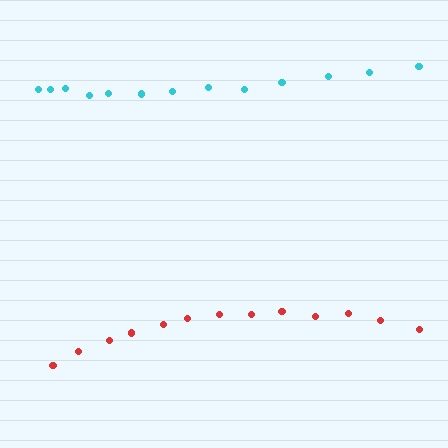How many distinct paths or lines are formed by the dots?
There are 2 distinct paths.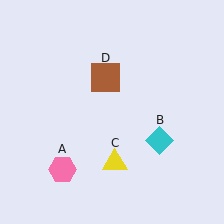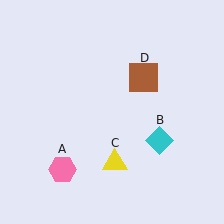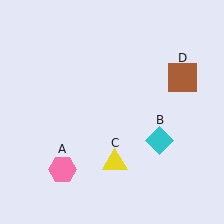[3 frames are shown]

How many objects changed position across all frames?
1 object changed position: brown square (object D).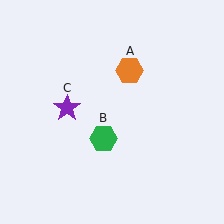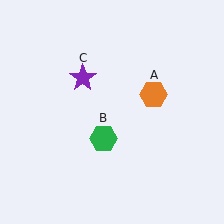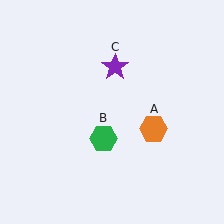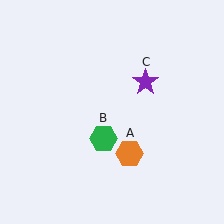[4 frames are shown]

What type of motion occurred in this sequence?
The orange hexagon (object A), purple star (object C) rotated clockwise around the center of the scene.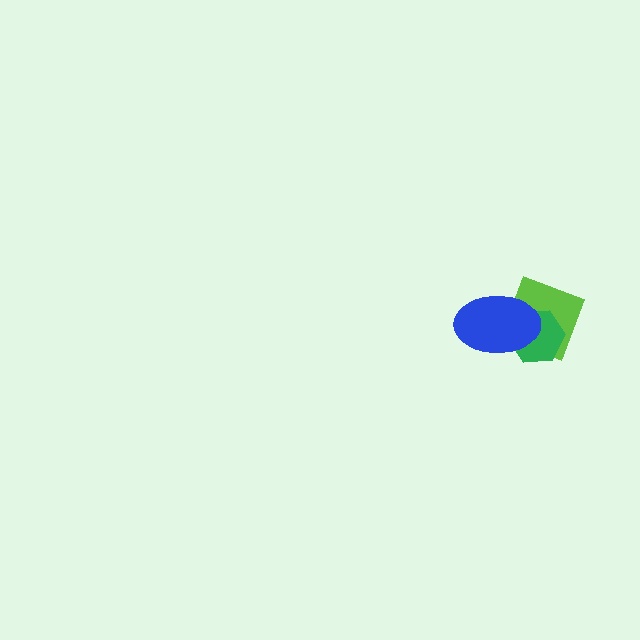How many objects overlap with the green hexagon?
2 objects overlap with the green hexagon.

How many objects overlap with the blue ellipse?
2 objects overlap with the blue ellipse.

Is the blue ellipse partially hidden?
No, no other shape covers it.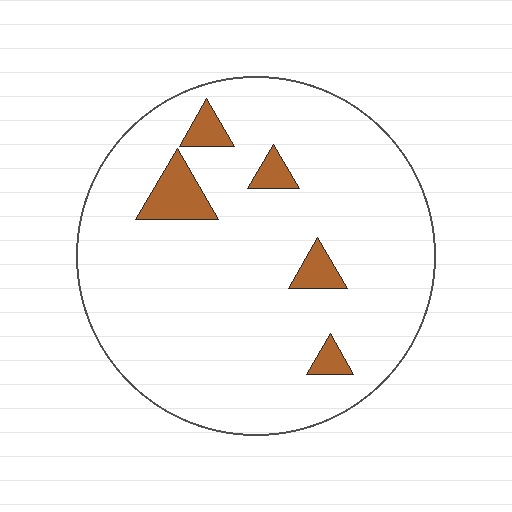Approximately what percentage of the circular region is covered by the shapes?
Approximately 10%.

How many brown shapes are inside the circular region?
5.